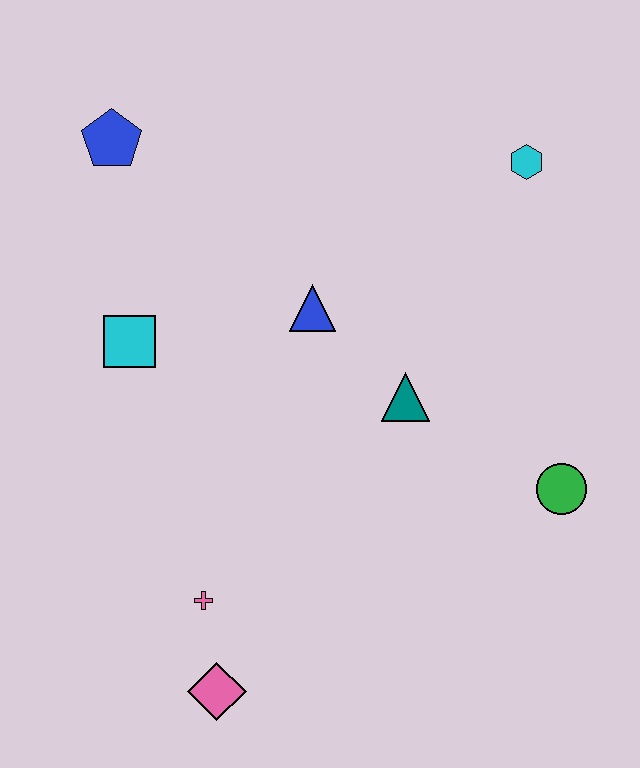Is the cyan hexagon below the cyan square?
No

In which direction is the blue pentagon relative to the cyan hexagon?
The blue pentagon is to the left of the cyan hexagon.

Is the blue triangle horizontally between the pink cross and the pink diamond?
No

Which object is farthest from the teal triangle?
The blue pentagon is farthest from the teal triangle.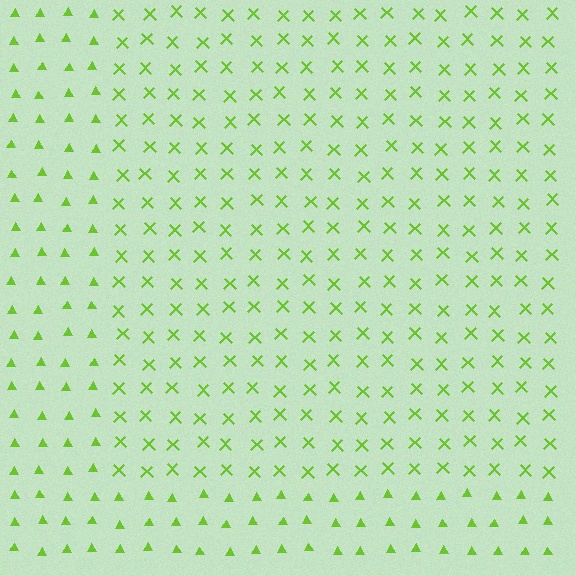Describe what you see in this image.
The image is filled with small lime elements arranged in a uniform grid. A rectangle-shaped region contains X marks, while the surrounding area contains triangles. The boundary is defined purely by the change in element shape.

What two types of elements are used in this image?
The image uses X marks inside the rectangle region and triangles outside it.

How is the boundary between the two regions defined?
The boundary is defined by a change in element shape: X marks inside vs. triangles outside. All elements share the same color and spacing.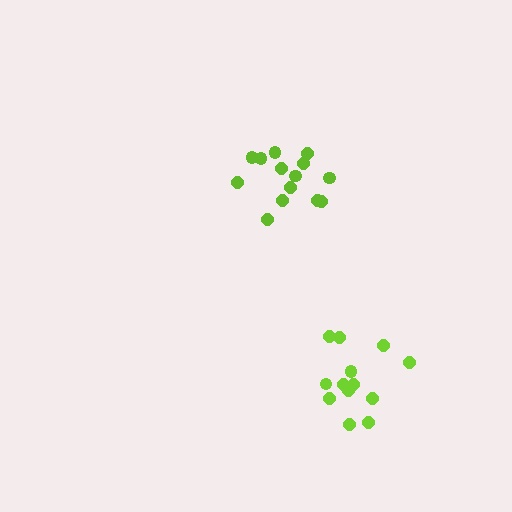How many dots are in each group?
Group 1: 13 dots, Group 2: 14 dots (27 total).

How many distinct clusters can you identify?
There are 2 distinct clusters.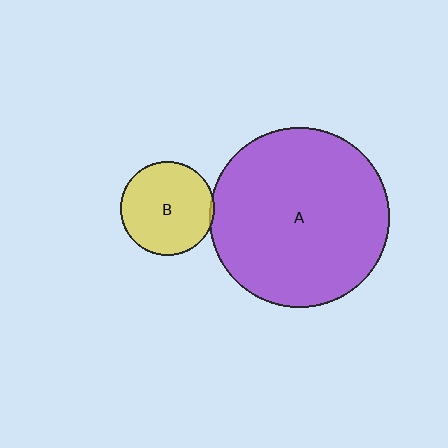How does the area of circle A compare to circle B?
Approximately 3.7 times.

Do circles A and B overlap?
Yes.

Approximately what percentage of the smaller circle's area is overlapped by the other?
Approximately 5%.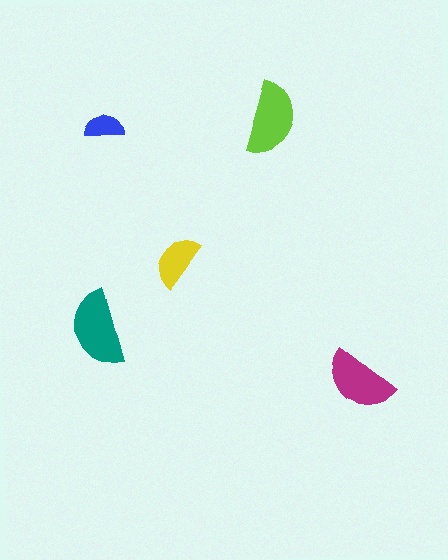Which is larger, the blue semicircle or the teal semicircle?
The teal one.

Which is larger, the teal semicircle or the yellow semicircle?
The teal one.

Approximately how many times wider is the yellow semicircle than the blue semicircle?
About 1.5 times wider.